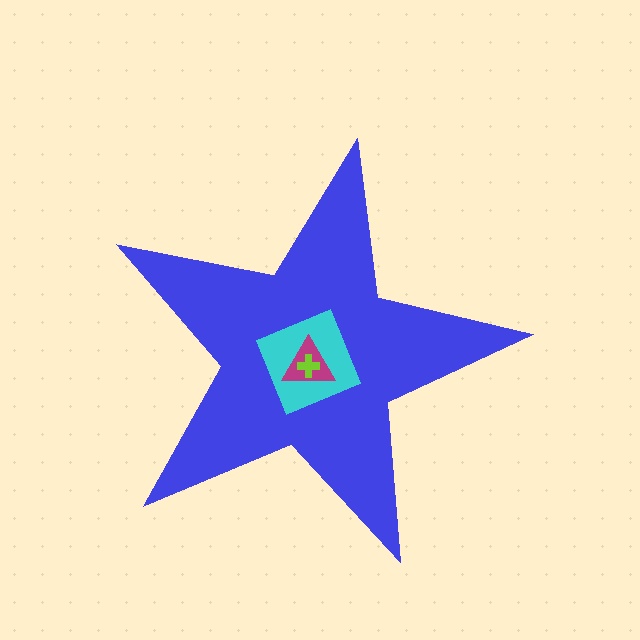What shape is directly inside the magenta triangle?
The lime cross.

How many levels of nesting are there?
4.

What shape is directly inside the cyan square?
The magenta triangle.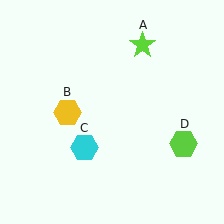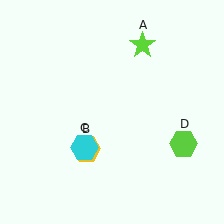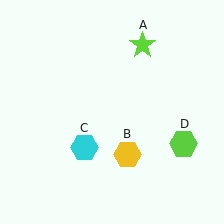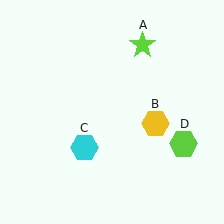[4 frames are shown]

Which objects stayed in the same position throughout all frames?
Lime star (object A) and cyan hexagon (object C) and lime hexagon (object D) remained stationary.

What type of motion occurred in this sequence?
The yellow hexagon (object B) rotated counterclockwise around the center of the scene.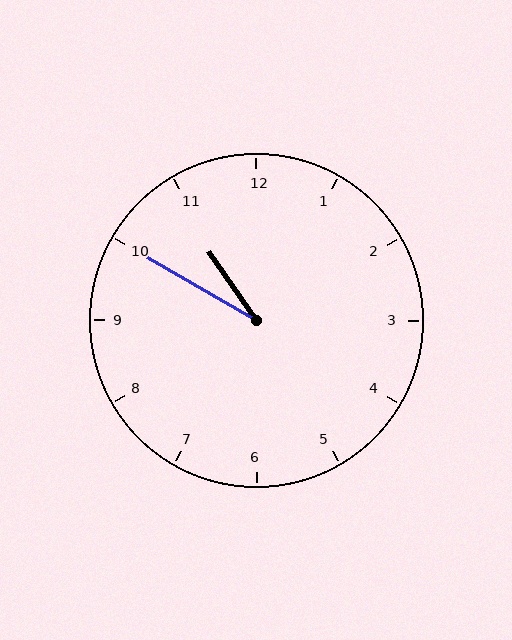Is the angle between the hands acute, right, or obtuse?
It is acute.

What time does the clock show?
10:50.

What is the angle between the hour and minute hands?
Approximately 25 degrees.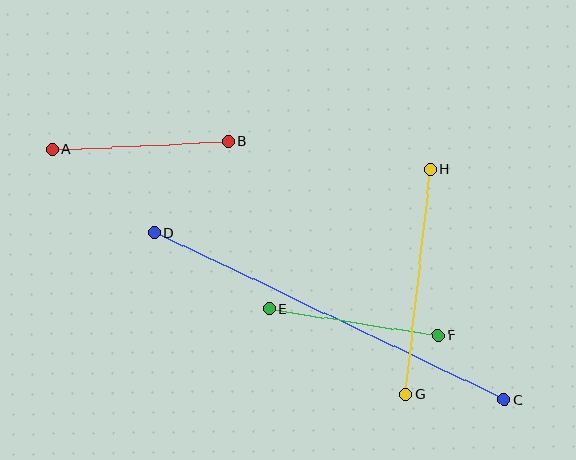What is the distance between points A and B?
The distance is approximately 176 pixels.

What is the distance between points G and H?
The distance is approximately 227 pixels.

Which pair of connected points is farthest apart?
Points C and D are farthest apart.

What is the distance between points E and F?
The distance is approximately 171 pixels.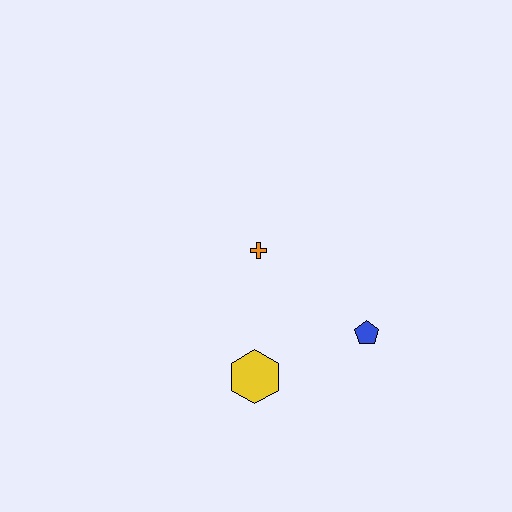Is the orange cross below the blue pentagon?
No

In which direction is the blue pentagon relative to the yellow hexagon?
The blue pentagon is to the right of the yellow hexagon.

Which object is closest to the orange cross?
The yellow hexagon is closest to the orange cross.